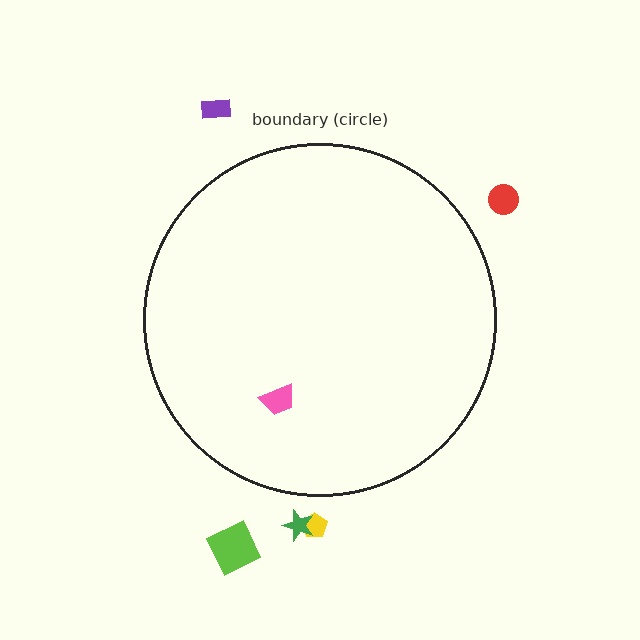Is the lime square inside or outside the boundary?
Outside.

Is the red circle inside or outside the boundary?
Outside.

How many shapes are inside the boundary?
1 inside, 5 outside.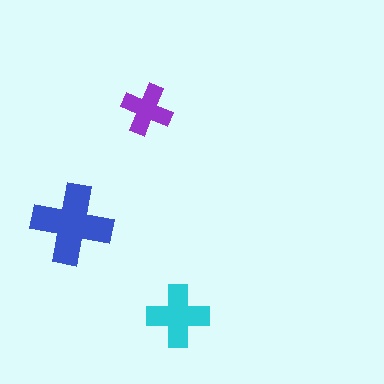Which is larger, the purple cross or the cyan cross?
The cyan one.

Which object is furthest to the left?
The blue cross is leftmost.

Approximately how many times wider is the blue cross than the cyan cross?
About 1.5 times wider.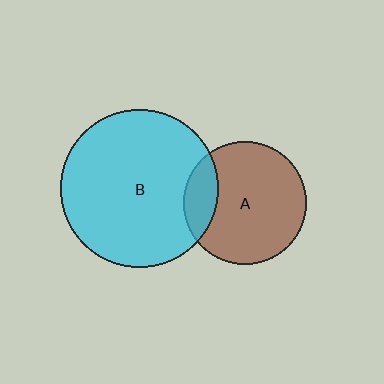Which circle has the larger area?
Circle B (cyan).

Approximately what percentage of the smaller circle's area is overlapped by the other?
Approximately 20%.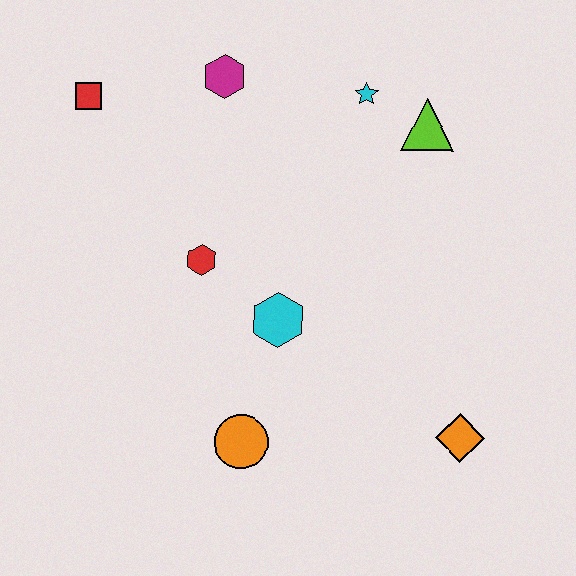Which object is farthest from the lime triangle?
The orange circle is farthest from the lime triangle.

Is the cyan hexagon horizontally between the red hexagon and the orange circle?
No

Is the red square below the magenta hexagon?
Yes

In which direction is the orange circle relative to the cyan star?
The orange circle is below the cyan star.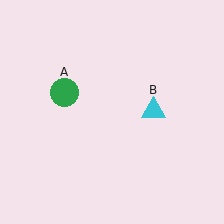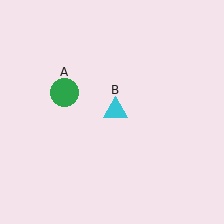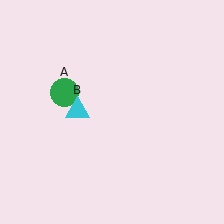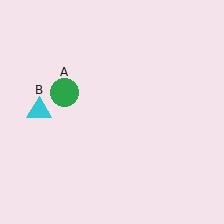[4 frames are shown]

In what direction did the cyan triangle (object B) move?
The cyan triangle (object B) moved left.